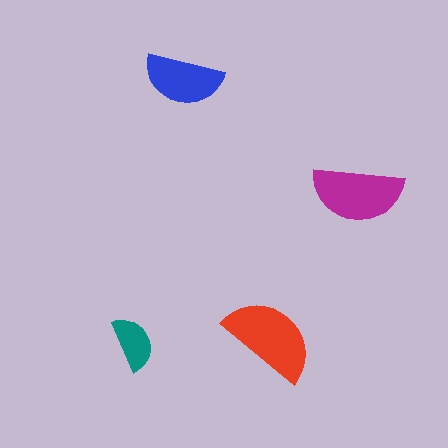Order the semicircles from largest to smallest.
the red one, the magenta one, the blue one, the teal one.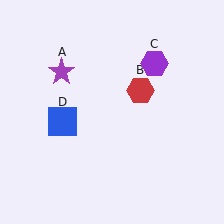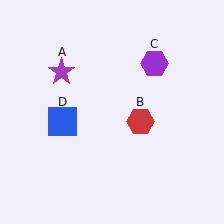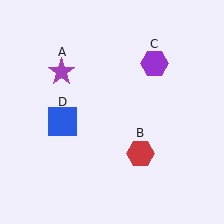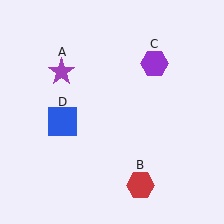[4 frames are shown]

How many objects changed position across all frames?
1 object changed position: red hexagon (object B).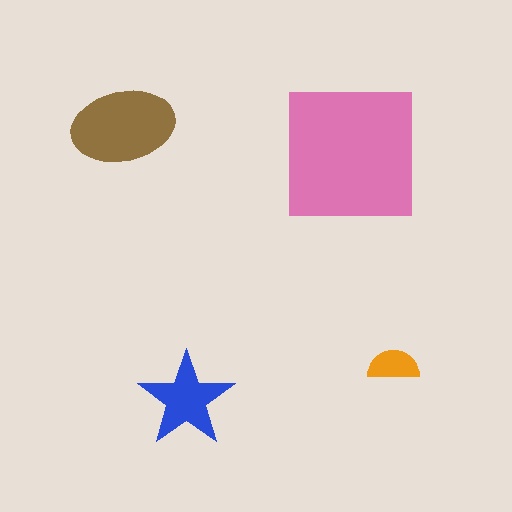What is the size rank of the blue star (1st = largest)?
3rd.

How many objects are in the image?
There are 4 objects in the image.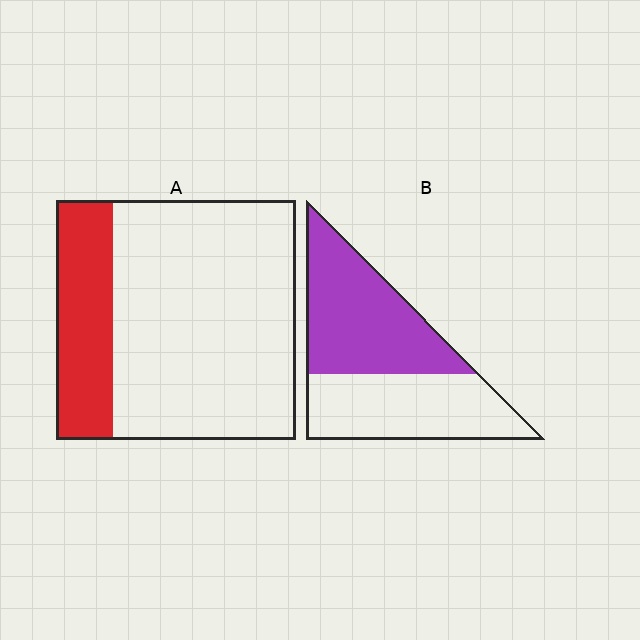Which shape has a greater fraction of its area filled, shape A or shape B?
Shape B.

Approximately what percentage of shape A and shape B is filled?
A is approximately 25% and B is approximately 55%.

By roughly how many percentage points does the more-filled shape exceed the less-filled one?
By roughly 30 percentage points (B over A).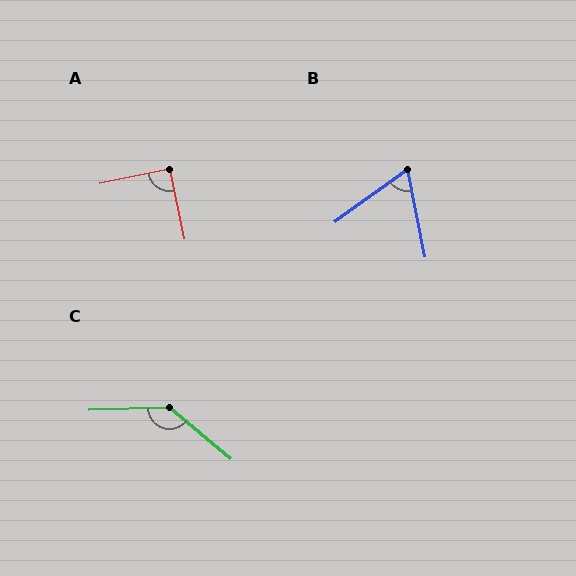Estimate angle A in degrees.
Approximately 90 degrees.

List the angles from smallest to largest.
B (66°), A (90°), C (139°).